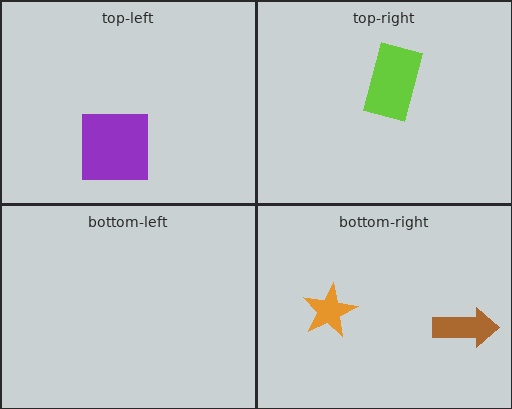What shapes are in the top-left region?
The purple square.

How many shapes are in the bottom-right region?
2.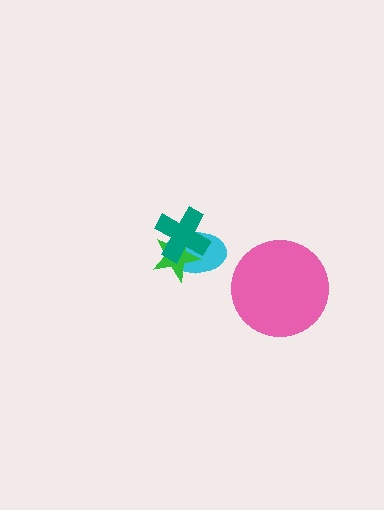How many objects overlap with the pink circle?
0 objects overlap with the pink circle.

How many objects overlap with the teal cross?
2 objects overlap with the teal cross.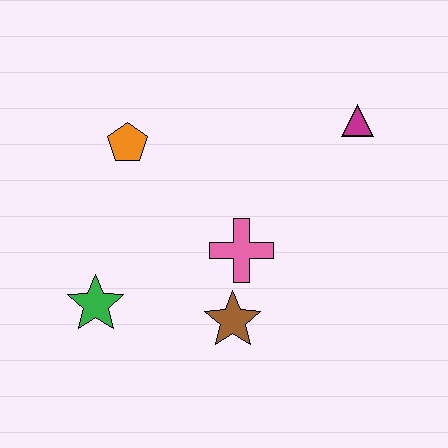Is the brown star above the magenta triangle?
No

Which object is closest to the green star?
The brown star is closest to the green star.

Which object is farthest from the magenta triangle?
The green star is farthest from the magenta triangle.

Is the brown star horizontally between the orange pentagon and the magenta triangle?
Yes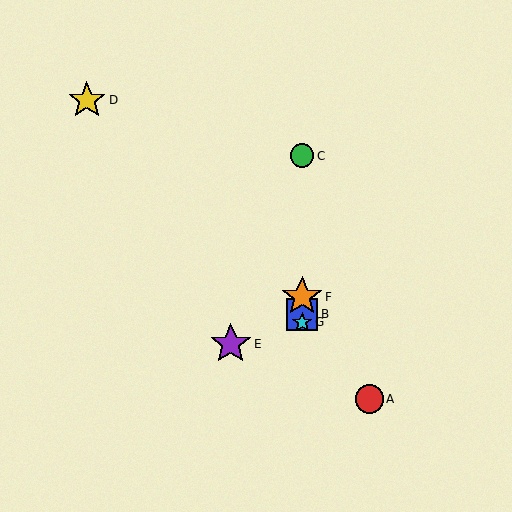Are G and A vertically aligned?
No, G is at x≈302 and A is at x≈369.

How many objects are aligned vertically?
4 objects (B, C, F, G) are aligned vertically.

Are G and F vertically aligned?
Yes, both are at x≈302.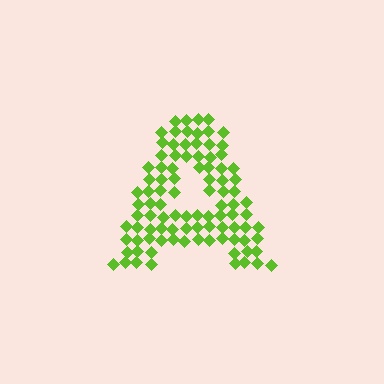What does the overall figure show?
The overall figure shows the letter A.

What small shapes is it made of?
It is made of small diamonds.